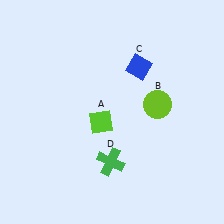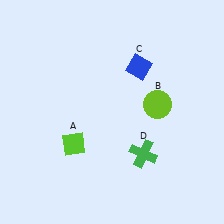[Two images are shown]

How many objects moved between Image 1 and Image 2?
2 objects moved between the two images.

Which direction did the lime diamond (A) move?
The lime diamond (A) moved left.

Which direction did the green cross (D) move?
The green cross (D) moved right.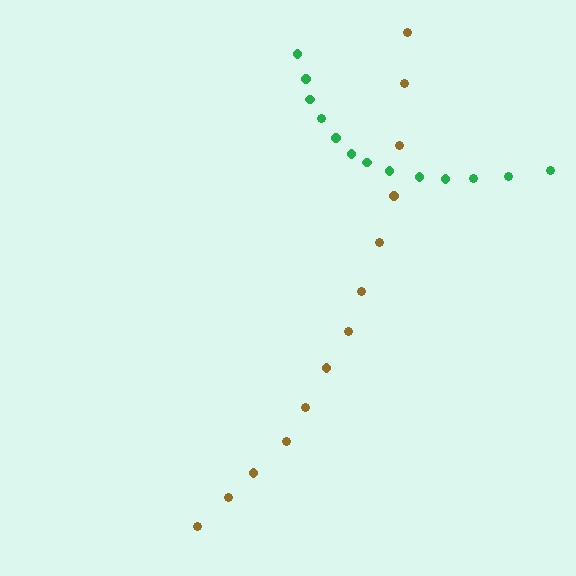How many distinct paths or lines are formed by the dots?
There are 2 distinct paths.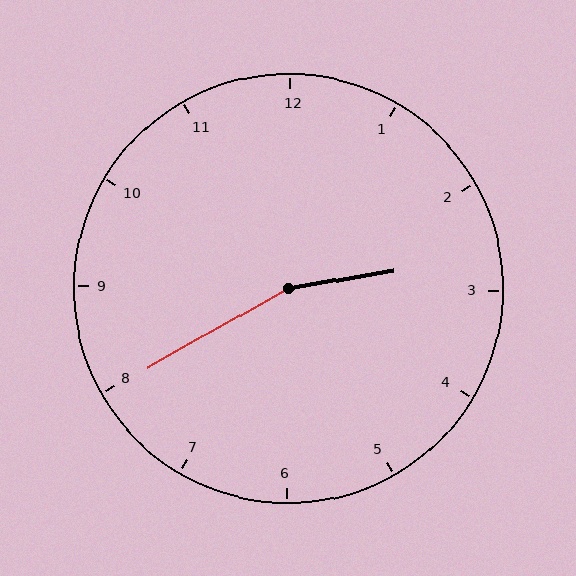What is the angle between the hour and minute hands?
Approximately 160 degrees.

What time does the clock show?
2:40.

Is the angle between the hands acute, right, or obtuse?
It is obtuse.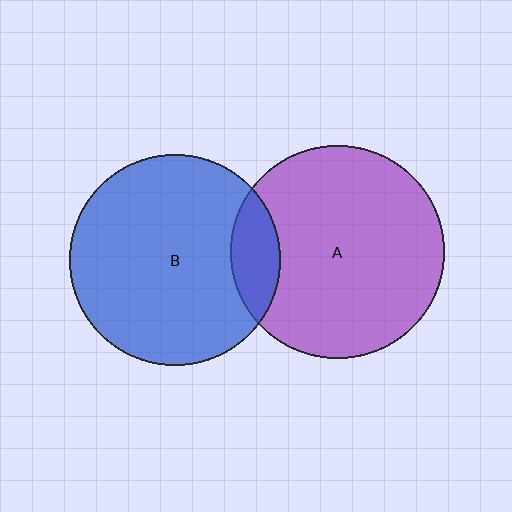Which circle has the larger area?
Circle A (purple).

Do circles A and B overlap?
Yes.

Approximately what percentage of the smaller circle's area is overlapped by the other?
Approximately 15%.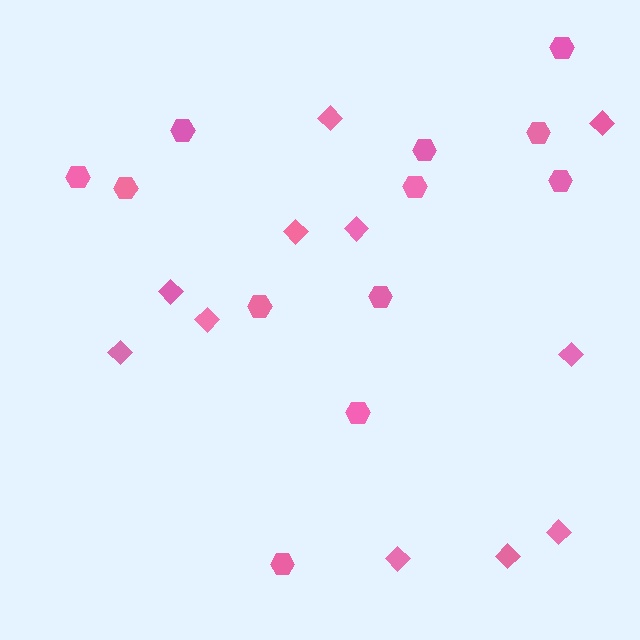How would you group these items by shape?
There are 2 groups: one group of diamonds (11) and one group of hexagons (12).